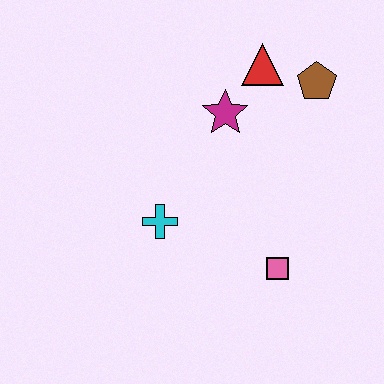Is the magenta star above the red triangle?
No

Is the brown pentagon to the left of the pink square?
No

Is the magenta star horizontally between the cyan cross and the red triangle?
Yes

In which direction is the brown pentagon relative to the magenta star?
The brown pentagon is to the right of the magenta star.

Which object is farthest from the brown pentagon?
The cyan cross is farthest from the brown pentagon.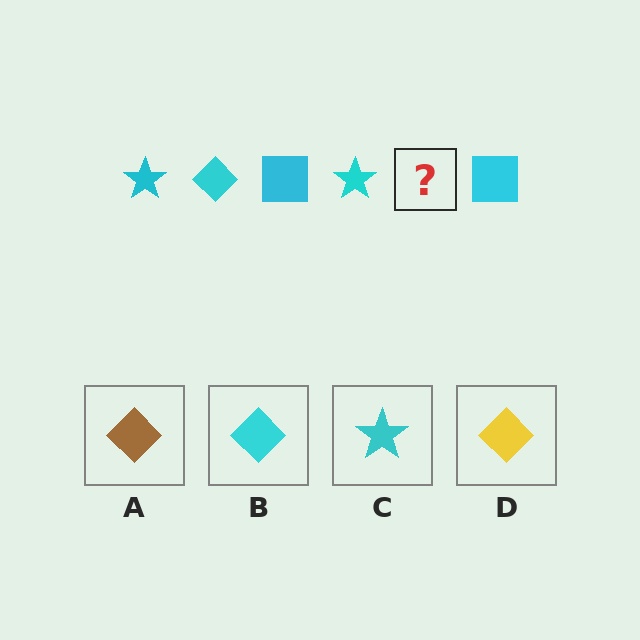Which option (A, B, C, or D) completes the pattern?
B.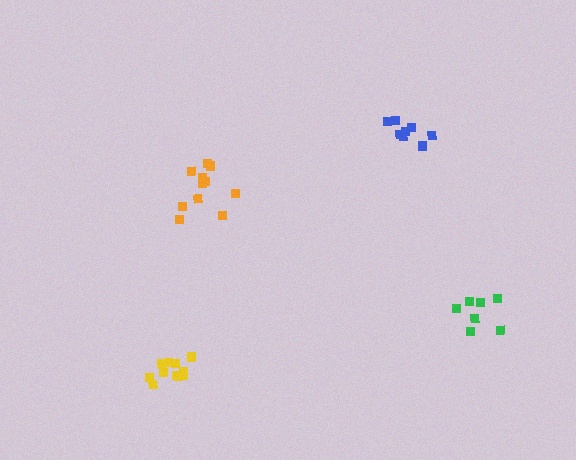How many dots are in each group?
Group 1: 9 dots, Group 2: 12 dots, Group 3: 11 dots, Group 4: 7 dots (39 total).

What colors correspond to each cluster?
The clusters are colored: blue, orange, yellow, green.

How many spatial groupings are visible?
There are 4 spatial groupings.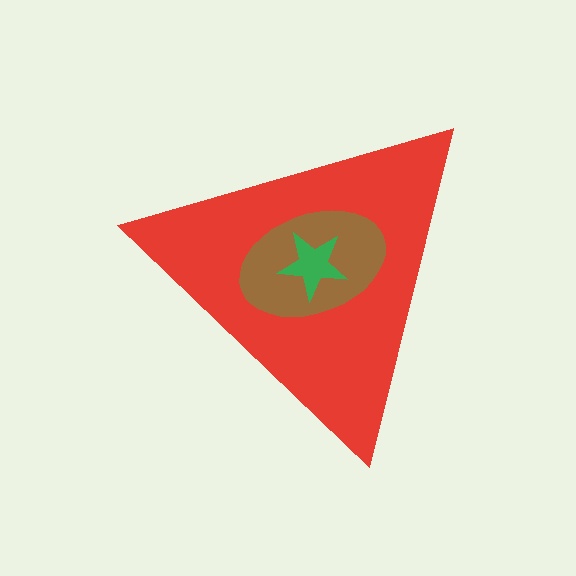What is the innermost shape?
The green star.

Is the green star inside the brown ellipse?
Yes.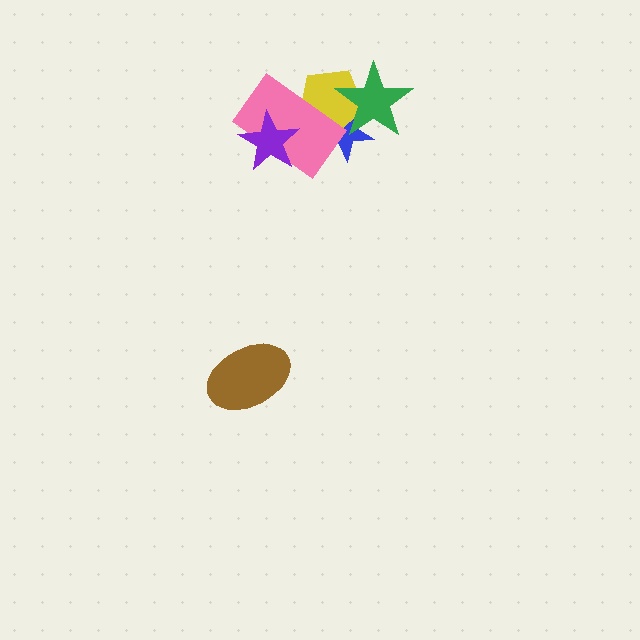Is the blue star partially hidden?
Yes, it is partially covered by another shape.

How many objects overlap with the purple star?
1 object overlaps with the purple star.